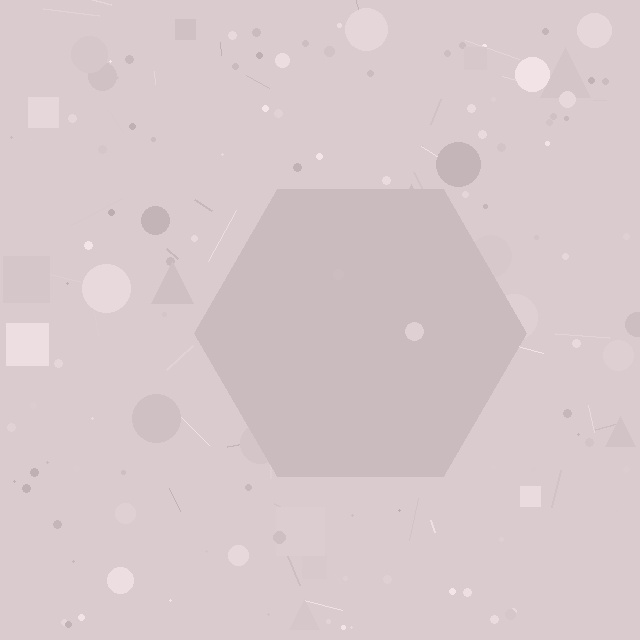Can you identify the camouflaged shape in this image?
The camouflaged shape is a hexagon.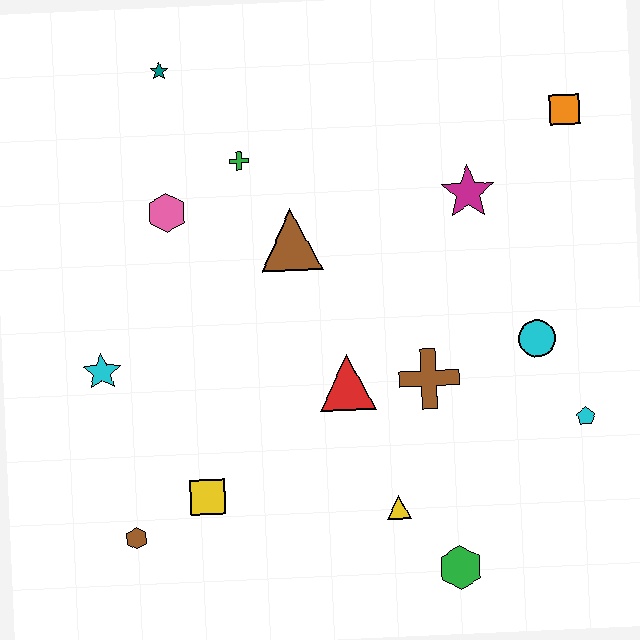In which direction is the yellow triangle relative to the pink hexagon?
The yellow triangle is below the pink hexagon.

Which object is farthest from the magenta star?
The brown hexagon is farthest from the magenta star.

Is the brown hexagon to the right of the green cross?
No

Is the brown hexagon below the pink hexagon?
Yes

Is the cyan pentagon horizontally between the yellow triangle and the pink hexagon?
No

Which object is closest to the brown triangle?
The green cross is closest to the brown triangle.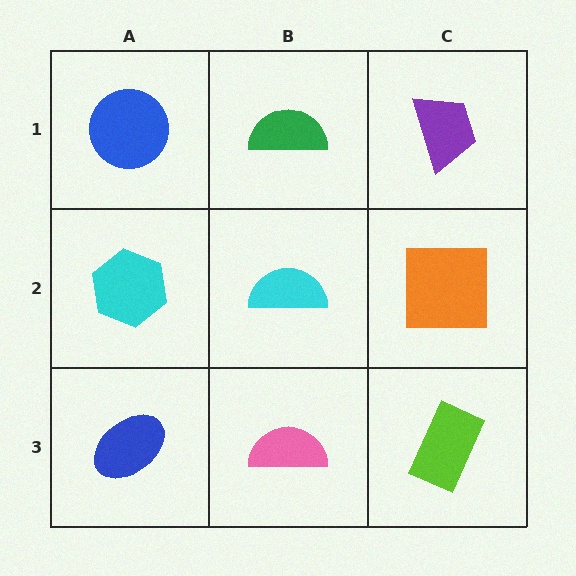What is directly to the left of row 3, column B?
A blue ellipse.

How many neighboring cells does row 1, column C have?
2.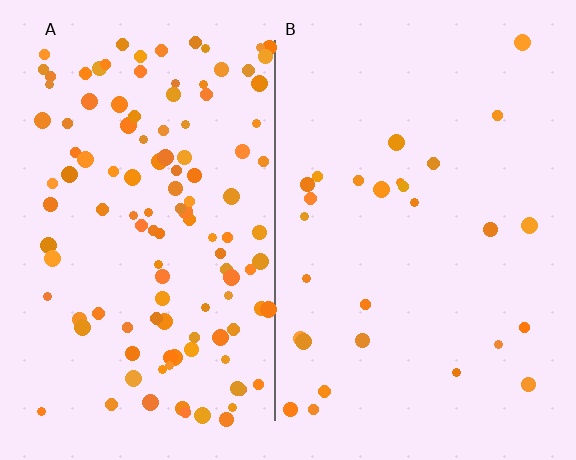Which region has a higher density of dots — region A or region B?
A (the left).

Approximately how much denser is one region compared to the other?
Approximately 4.4× — region A over region B.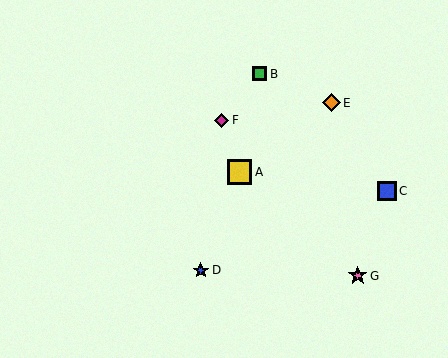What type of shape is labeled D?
Shape D is a blue star.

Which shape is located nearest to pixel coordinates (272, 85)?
The green square (labeled B) at (260, 74) is nearest to that location.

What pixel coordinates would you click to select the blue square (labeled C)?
Click at (387, 191) to select the blue square C.